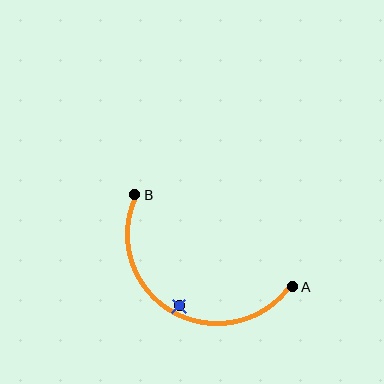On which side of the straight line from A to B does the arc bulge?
The arc bulges below the straight line connecting A and B.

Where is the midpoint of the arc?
The arc midpoint is the point on the curve farthest from the straight line joining A and B. It sits below that line.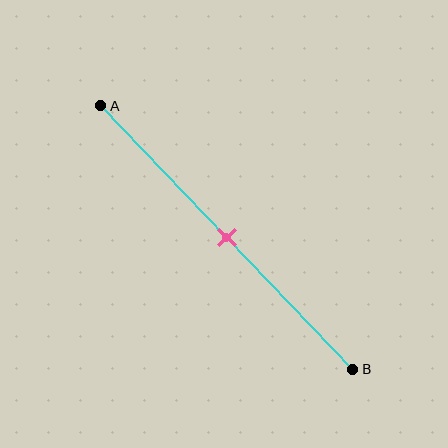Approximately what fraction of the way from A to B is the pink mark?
The pink mark is approximately 50% of the way from A to B.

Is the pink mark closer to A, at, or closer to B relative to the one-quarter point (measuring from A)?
The pink mark is closer to point B than the one-quarter point of segment AB.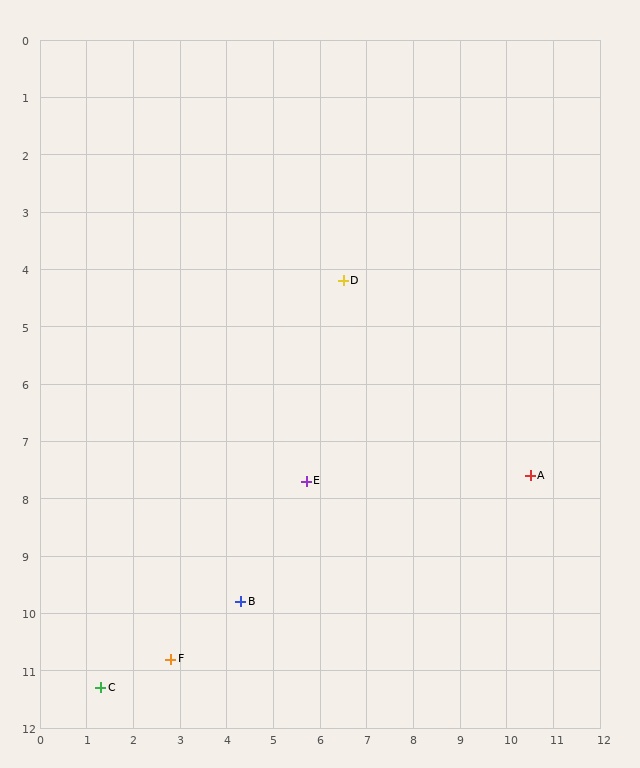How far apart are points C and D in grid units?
Points C and D are about 8.8 grid units apart.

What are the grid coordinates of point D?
Point D is at approximately (6.5, 4.2).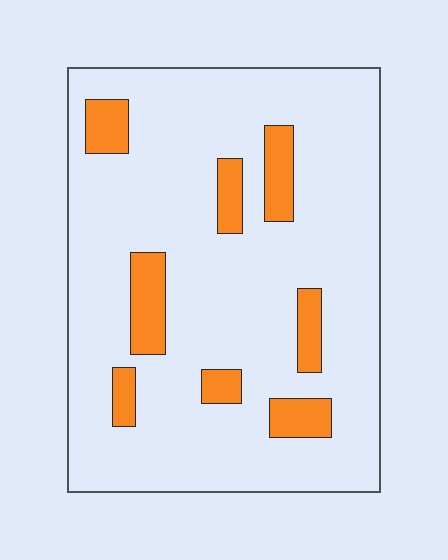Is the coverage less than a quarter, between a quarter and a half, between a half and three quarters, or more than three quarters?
Less than a quarter.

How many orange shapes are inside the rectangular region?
8.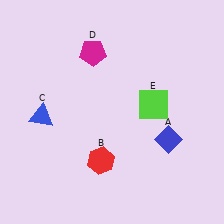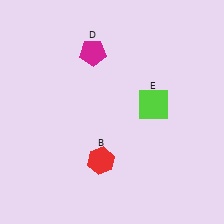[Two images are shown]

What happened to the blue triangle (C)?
The blue triangle (C) was removed in Image 2. It was in the bottom-left area of Image 1.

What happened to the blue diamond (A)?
The blue diamond (A) was removed in Image 2. It was in the bottom-right area of Image 1.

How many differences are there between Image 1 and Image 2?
There are 2 differences between the two images.